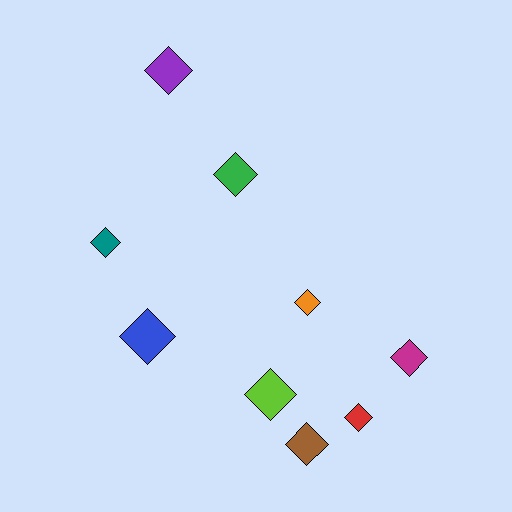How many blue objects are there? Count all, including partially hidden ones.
There is 1 blue object.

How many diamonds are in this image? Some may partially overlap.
There are 9 diamonds.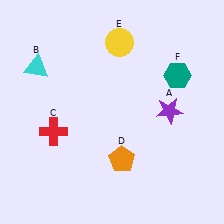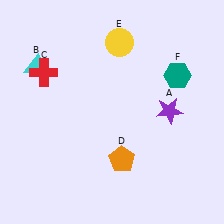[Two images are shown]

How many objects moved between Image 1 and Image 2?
1 object moved between the two images.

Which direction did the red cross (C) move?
The red cross (C) moved up.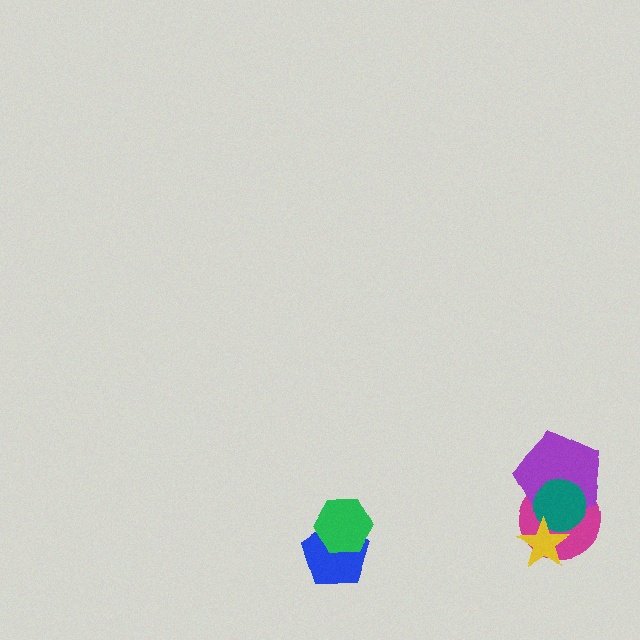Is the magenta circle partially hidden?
Yes, it is partially covered by another shape.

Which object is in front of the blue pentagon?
The green hexagon is in front of the blue pentagon.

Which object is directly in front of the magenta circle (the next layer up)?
The purple pentagon is directly in front of the magenta circle.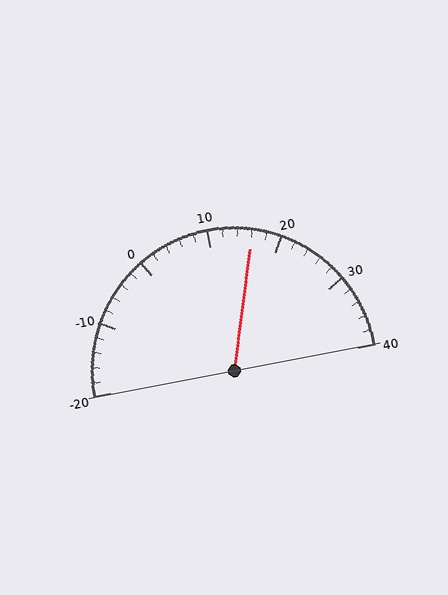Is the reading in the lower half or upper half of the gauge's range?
The reading is in the upper half of the range (-20 to 40).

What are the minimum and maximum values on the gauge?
The gauge ranges from -20 to 40.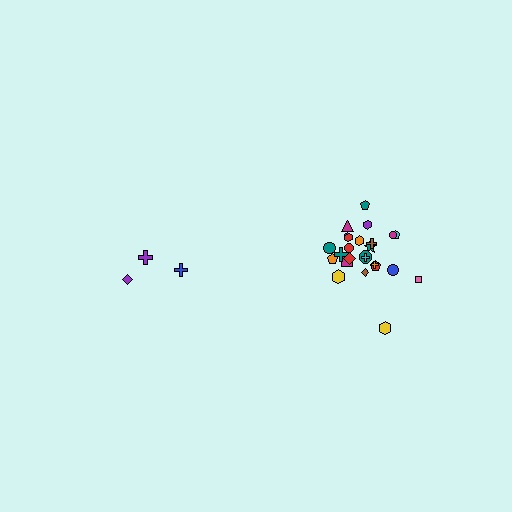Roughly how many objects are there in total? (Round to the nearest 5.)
Roughly 30 objects in total.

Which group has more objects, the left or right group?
The right group.